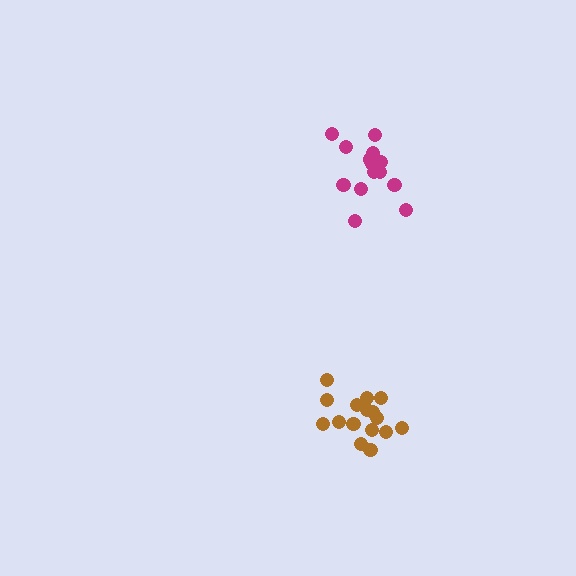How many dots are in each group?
Group 1: 16 dots, Group 2: 15 dots (31 total).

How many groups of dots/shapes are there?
There are 2 groups.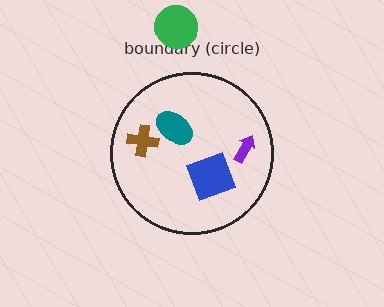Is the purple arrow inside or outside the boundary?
Inside.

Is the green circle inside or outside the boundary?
Outside.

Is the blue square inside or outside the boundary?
Inside.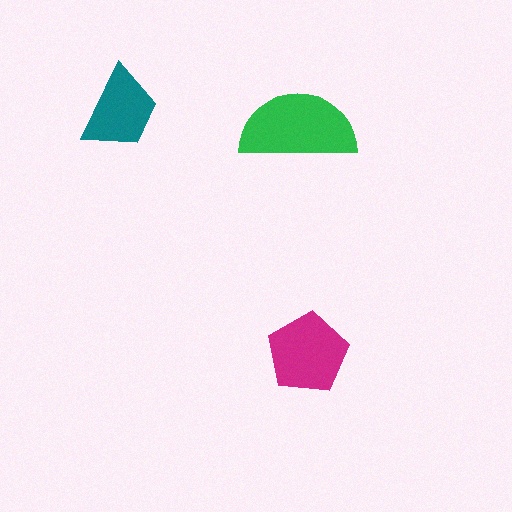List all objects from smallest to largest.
The teal trapezoid, the magenta pentagon, the green semicircle.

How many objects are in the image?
There are 3 objects in the image.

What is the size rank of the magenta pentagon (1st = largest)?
2nd.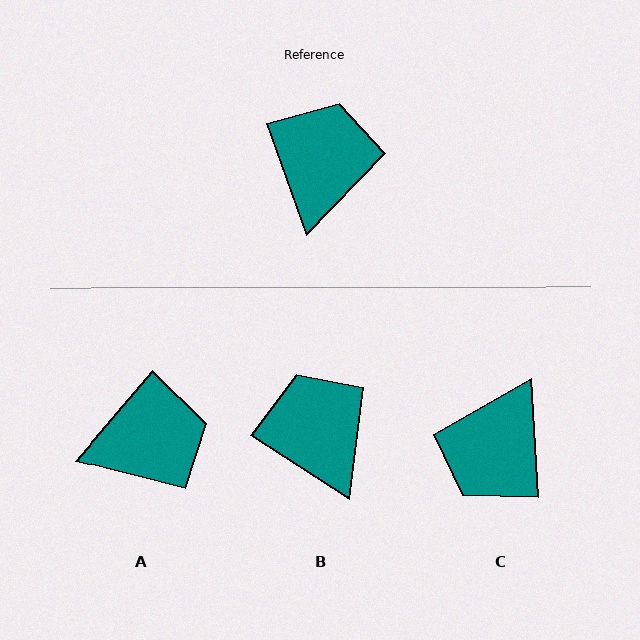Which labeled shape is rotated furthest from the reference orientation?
C, about 163 degrees away.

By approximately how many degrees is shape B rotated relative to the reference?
Approximately 37 degrees counter-clockwise.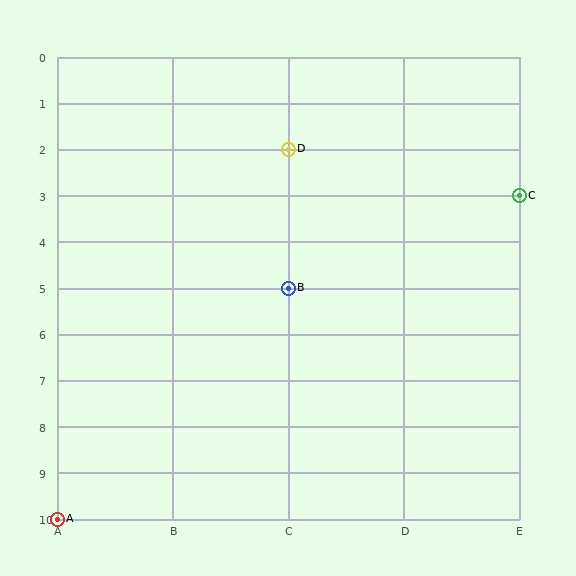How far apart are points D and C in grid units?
Points D and C are 2 columns and 1 row apart (about 2.2 grid units diagonally).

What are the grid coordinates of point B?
Point B is at grid coordinates (C, 5).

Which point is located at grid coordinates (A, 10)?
Point A is at (A, 10).